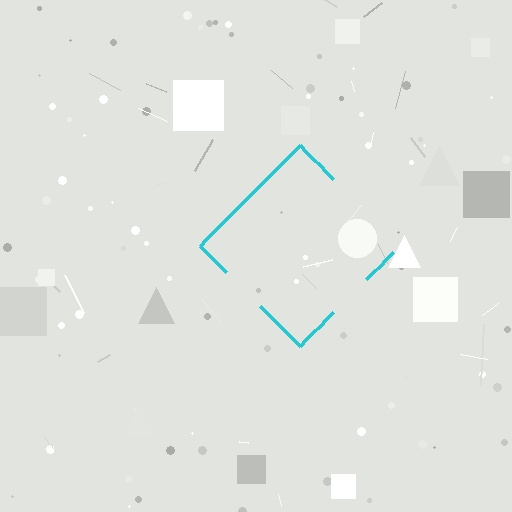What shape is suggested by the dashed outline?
The dashed outline suggests a diamond.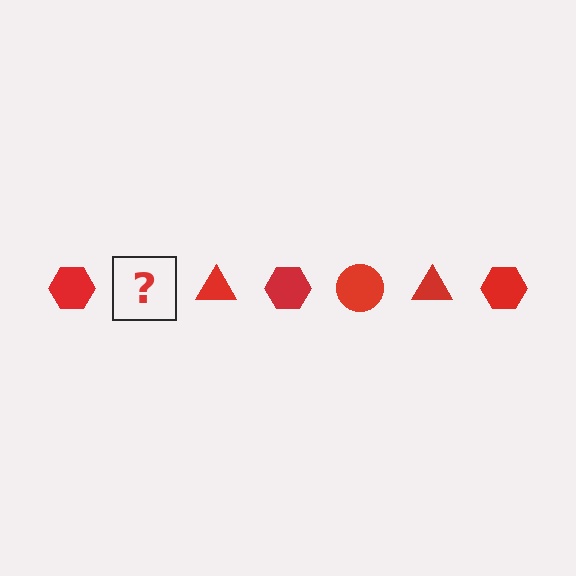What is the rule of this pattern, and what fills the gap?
The rule is that the pattern cycles through hexagon, circle, triangle shapes in red. The gap should be filled with a red circle.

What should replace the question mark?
The question mark should be replaced with a red circle.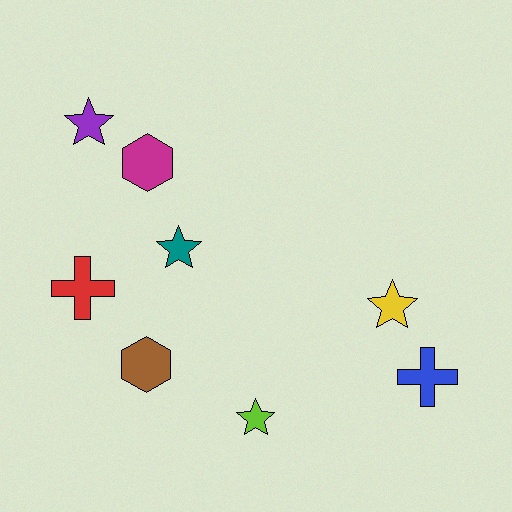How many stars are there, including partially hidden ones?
There are 4 stars.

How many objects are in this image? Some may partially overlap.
There are 8 objects.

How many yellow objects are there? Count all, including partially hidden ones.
There is 1 yellow object.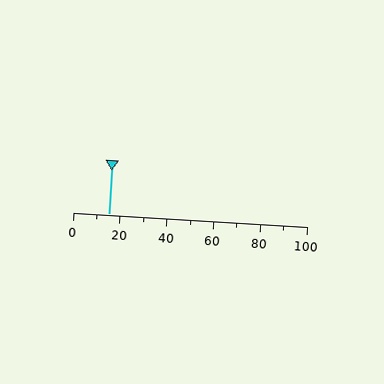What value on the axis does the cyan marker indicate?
The marker indicates approximately 15.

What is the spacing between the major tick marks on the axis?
The major ticks are spaced 20 apart.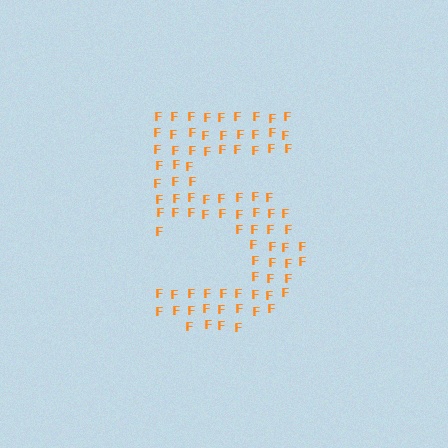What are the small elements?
The small elements are letter F's.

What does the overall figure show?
The overall figure shows the digit 5.